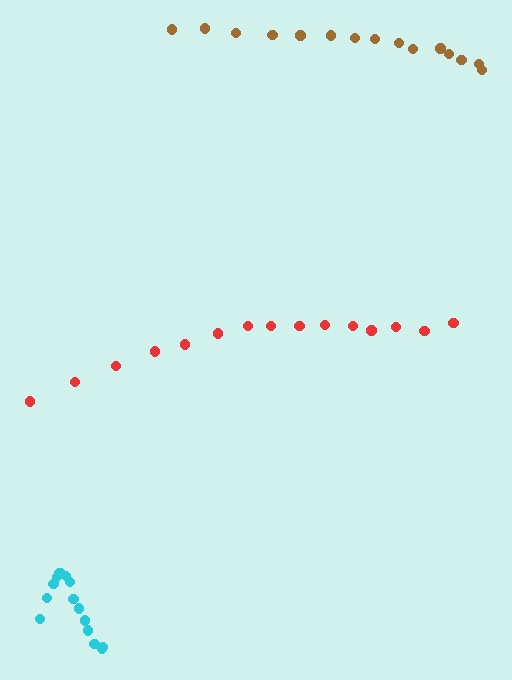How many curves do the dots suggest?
There are 3 distinct paths.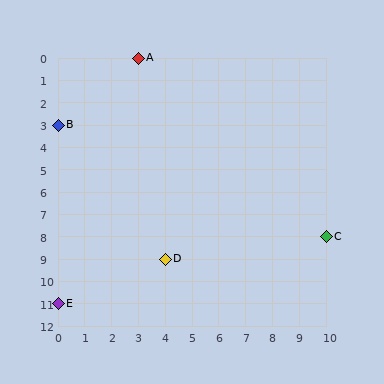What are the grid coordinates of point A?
Point A is at grid coordinates (3, 0).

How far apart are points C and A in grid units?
Points C and A are 7 columns and 8 rows apart (about 10.6 grid units diagonally).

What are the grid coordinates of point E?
Point E is at grid coordinates (0, 11).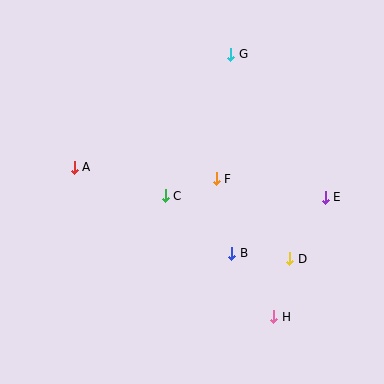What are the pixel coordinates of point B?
Point B is at (232, 253).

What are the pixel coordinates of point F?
Point F is at (216, 179).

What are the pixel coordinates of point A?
Point A is at (74, 167).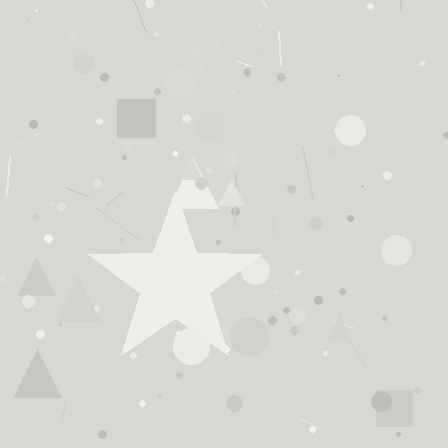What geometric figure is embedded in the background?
A star is embedded in the background.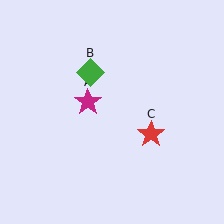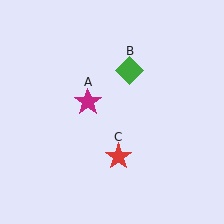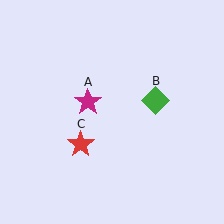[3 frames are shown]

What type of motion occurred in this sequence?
The green diamond (object B), red star (object C) rotated clockwise around the center of the scene.